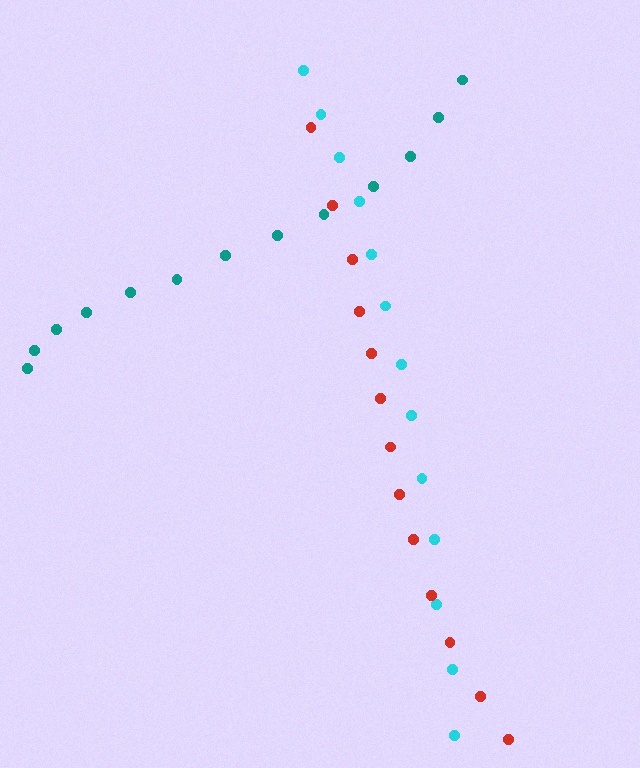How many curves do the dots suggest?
There are 3 distinct paths.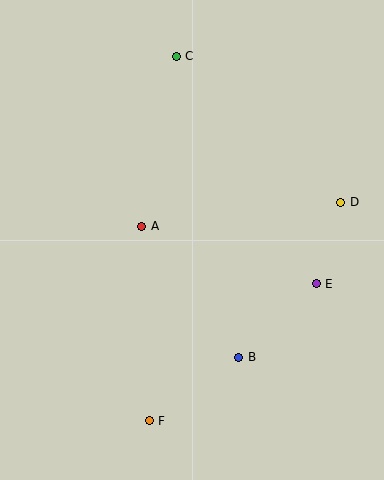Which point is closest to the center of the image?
Point A at (142, 226) is closest to the center.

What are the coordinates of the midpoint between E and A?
The midpoint between E and A is at (229, 255).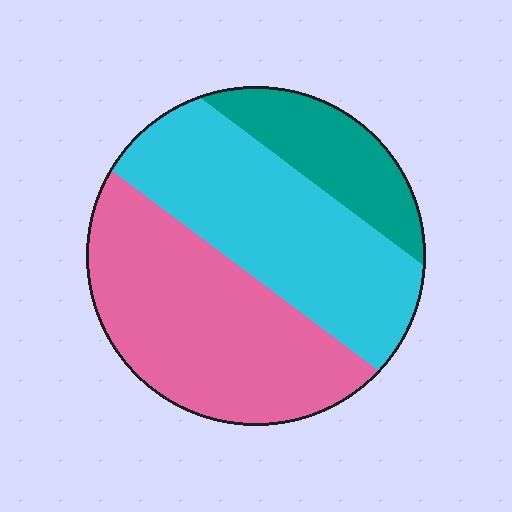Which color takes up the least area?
Teal, at roughly 15%.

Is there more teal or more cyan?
Cyan.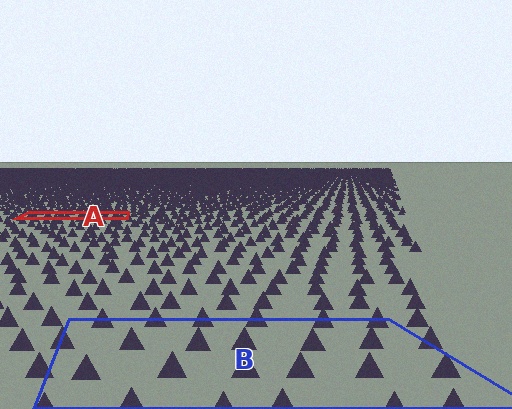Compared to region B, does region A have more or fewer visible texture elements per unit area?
Region A has more texture elements per unit area — they are packed more densely because it is farther away.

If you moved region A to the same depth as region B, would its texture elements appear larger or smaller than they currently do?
They would appear larger. At a closer depth, the same texture elements are projected at a bigger on-screen size.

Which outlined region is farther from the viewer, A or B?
Region A is farther from the viewer — the texture elements inside it appear smaller and more densely packed.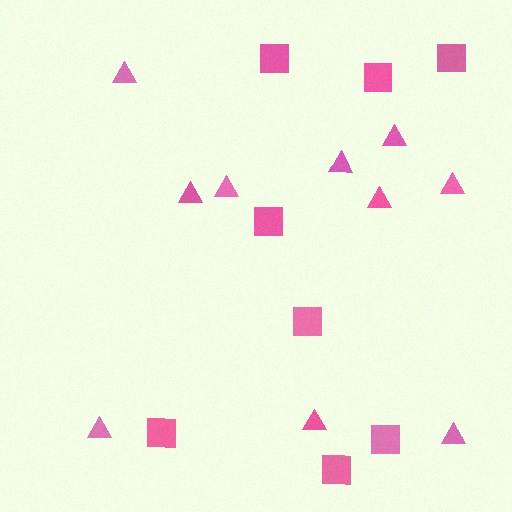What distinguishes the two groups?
There are 2 groups: one group of triangles (10) and one group of squares (8).